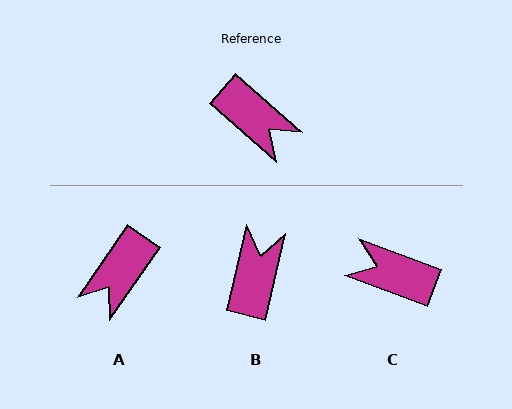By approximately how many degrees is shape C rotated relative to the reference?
Approximately 160 degrees clockwise.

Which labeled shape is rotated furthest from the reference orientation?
C, about 160 degrees away.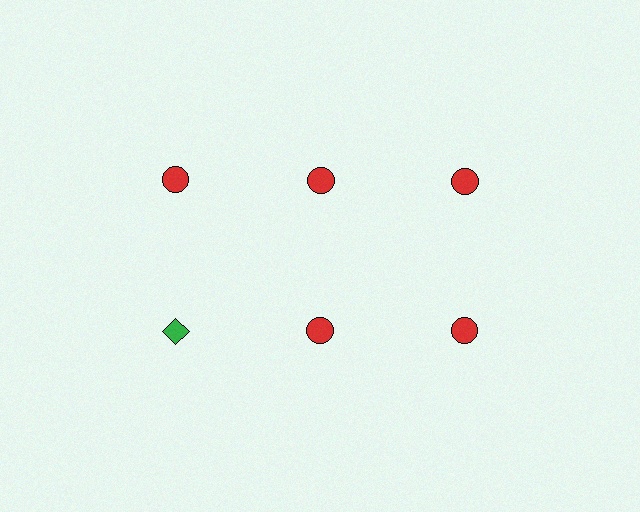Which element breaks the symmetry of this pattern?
The green diamond in the second row, leftmost column breaks the symmetry. All other shapes are red circles.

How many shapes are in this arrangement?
There are 6 shapes arranged in a grid pattern.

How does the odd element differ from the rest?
It differs in both color (green instead of red) and shape (diamond instead of circle).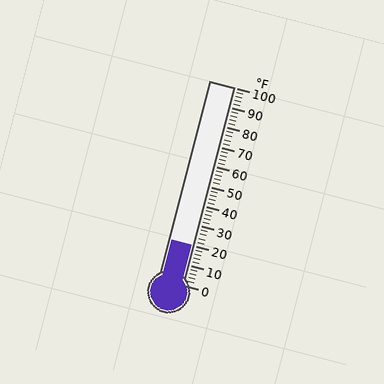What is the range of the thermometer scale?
The thermometer scale ranges from 0°F to 100°F.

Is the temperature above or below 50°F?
The temperature is below 50°F.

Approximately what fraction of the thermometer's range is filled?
The thermometer is filled to approximately 20% of its range.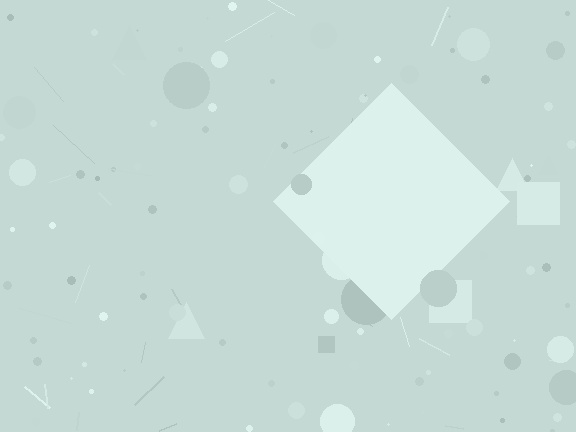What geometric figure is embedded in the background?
A diamond is embedded in the background.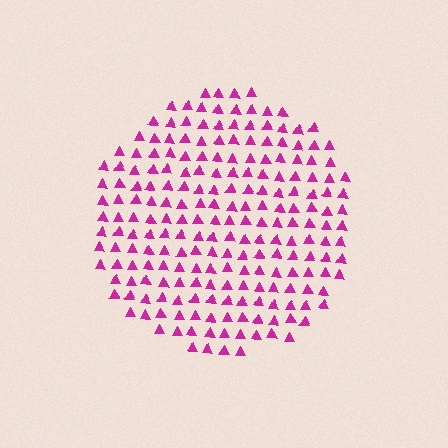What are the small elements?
The small elements are triangles.